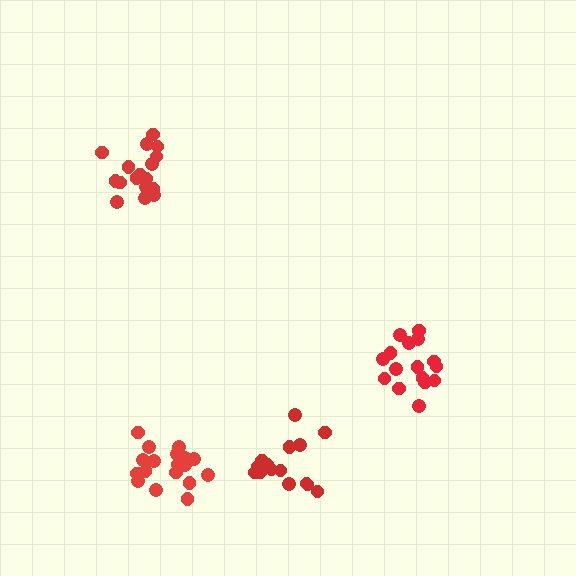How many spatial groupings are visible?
There are 4 spatial groupings.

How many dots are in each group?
Group 1: 16 dots, Group 2: 20 dots, Group 3: 17 dots, Group 4: 15 dots (68 total).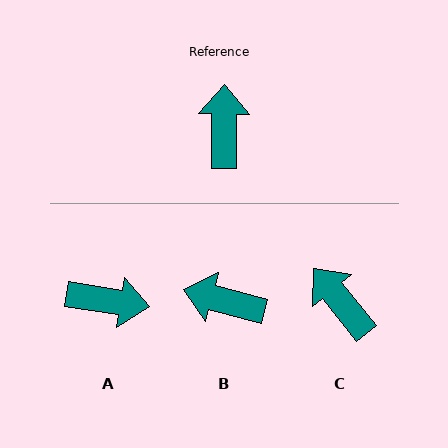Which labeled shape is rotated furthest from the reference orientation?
A, about 98 degrees away.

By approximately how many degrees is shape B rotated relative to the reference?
Approximately 75 degrees counter-clockwise.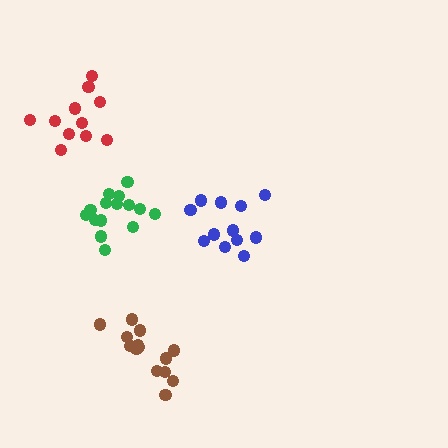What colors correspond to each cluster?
The clusters are colored: green, blue, brown, red.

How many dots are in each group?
Group 1: 15 dots, Group 2: 12 dots, Group 3: 14 dots, Group 4: 11 dots (52 total).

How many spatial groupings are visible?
There are 4 spatial groupings.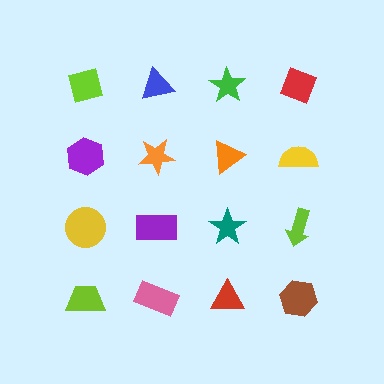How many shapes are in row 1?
4 shapes.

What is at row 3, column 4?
A lime arrow.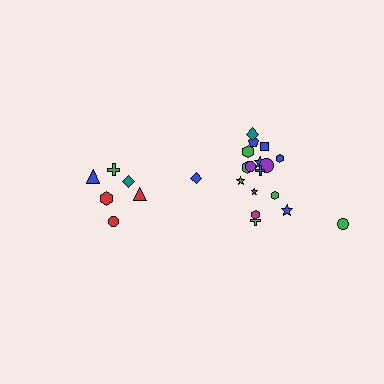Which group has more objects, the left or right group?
The right group.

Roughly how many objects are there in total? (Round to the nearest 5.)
Roughly 25 objects in total.